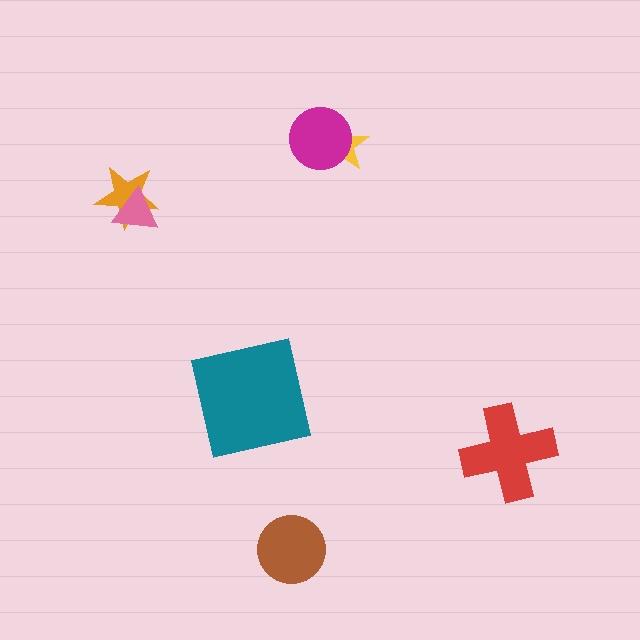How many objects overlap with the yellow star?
1 object overlaps with the yellow star.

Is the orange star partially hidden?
Yes, it is partially covered by another shape.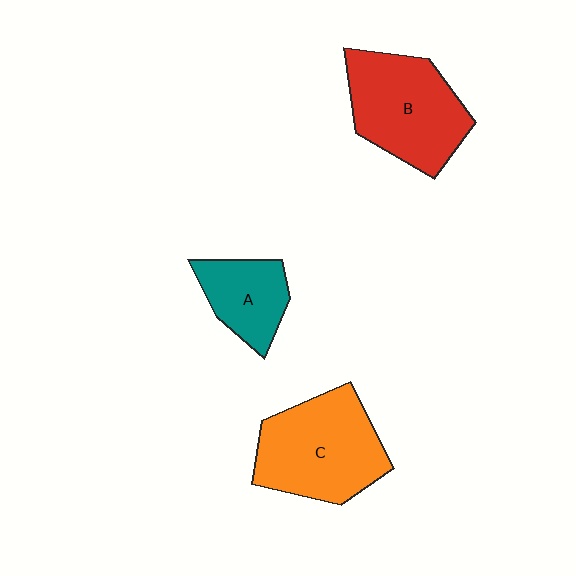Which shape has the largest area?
Shape C (orange).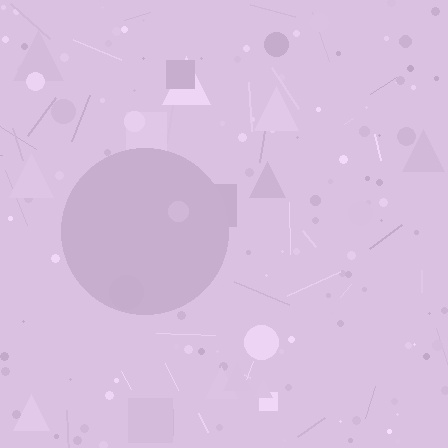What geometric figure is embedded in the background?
A circle is embedded in the background.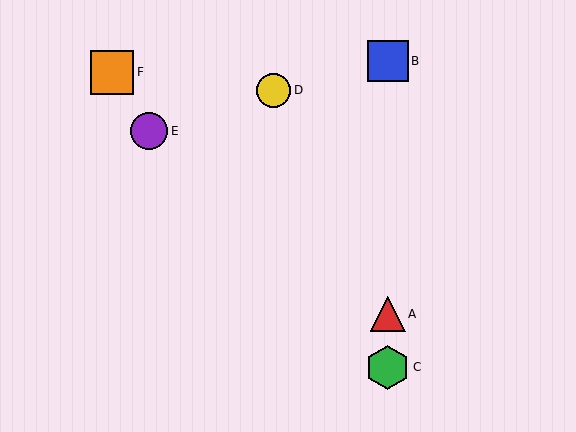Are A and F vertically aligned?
No, A is at x≈388 and F is at x≈112.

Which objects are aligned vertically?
Objects A, B, C are aligned vertically.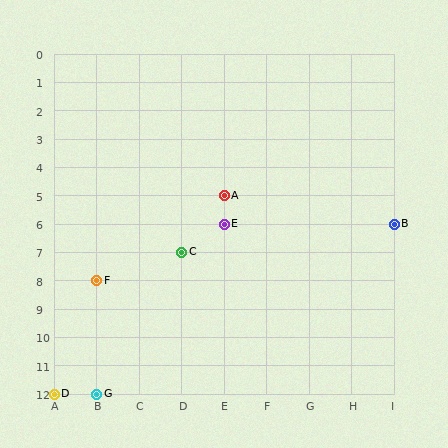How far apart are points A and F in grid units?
Points A and F are 3 columns and 3 rows apart (about 4.2 grid units diagonally).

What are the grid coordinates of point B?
Point B is at grid coordinates (I, 6).